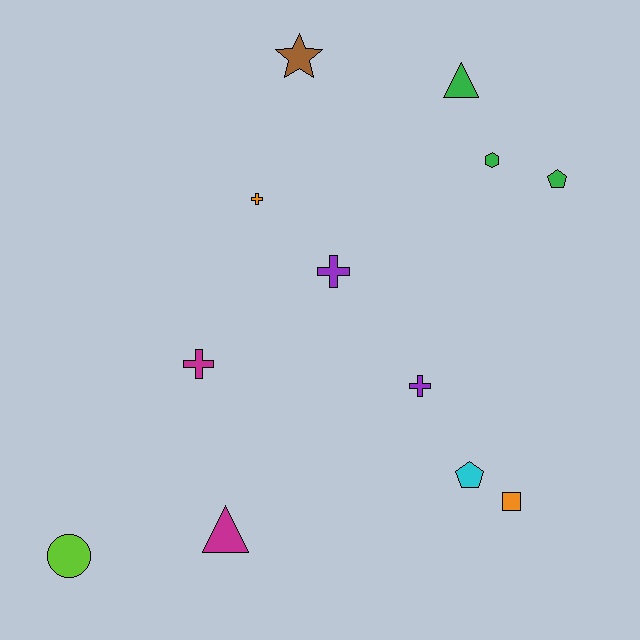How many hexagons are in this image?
There is 1 hexagon.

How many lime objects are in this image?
There is 1 lime object.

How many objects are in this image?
There are 12 objects.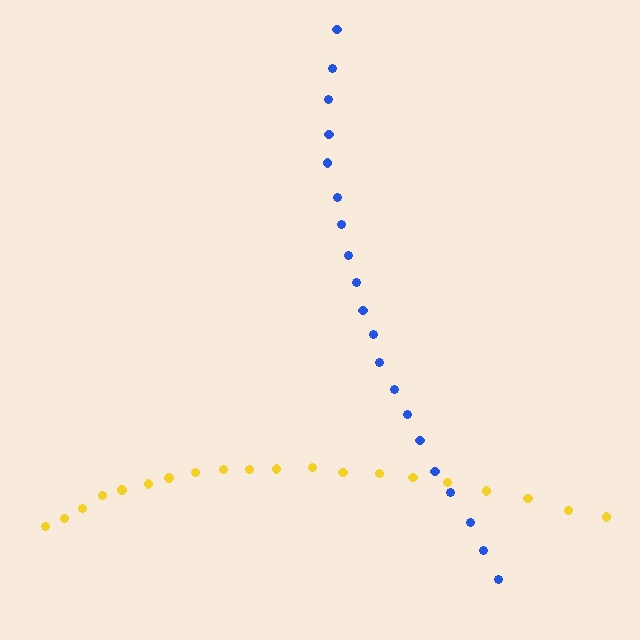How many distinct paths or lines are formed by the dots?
There are 2 distinct paths.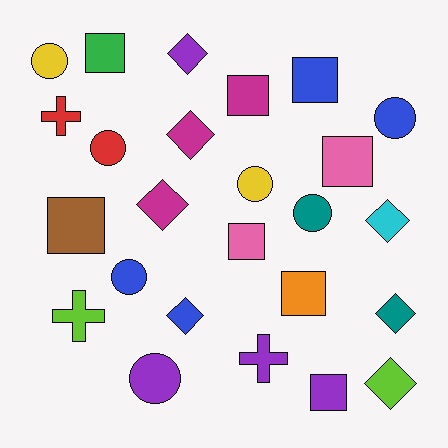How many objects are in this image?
There are 25 objects.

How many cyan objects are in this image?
There is 1 cyan object.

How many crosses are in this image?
There are 3 crosses.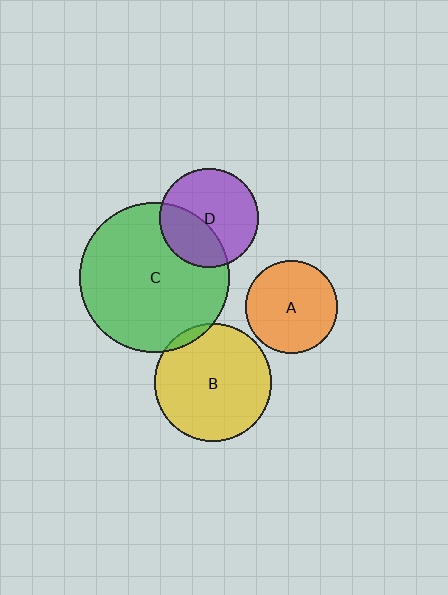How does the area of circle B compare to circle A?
Approximately 1.6 times.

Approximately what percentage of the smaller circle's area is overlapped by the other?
Approximately 35%.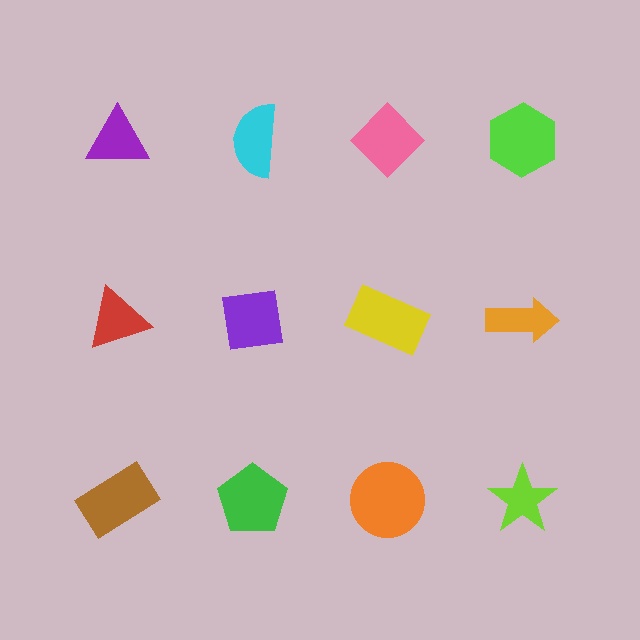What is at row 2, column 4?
An orange arrow.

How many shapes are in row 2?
4 shapes.